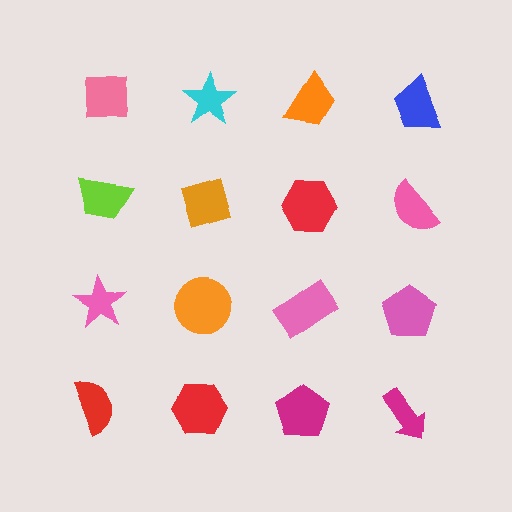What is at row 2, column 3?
A red hexagon.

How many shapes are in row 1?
4 shapes.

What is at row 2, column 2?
An orange diamond.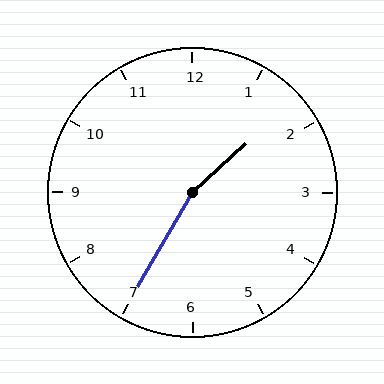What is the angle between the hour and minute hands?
Approximately 162 degrees.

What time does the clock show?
1:35.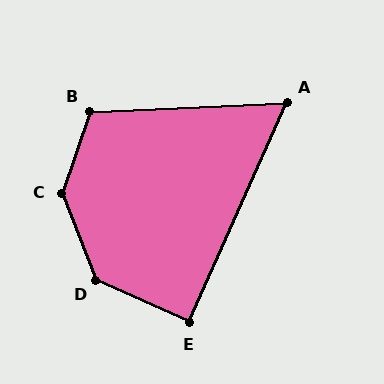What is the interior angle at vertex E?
Approximately 90 degrees (approximately right).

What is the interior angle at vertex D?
Approximately 136 degrees (obtuse).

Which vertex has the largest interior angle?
C, at approximately 140 degrees.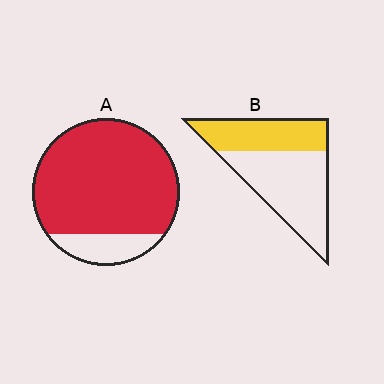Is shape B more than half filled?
No.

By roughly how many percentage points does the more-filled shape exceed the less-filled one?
By roughly 45 percentage points (A over B).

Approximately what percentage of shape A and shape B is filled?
A is approximately 85% and B is approximately 40%.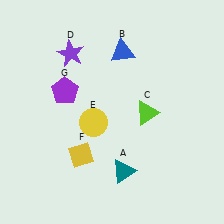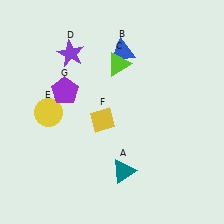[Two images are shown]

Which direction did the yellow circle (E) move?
The yellow circle (E) moved left.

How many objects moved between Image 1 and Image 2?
3 objects moved between the two images.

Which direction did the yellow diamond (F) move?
The yellow diamond (F) moved up.